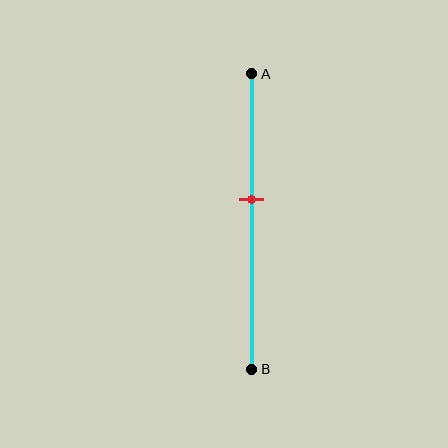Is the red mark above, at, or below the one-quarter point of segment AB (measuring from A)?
The red mark is below the one-quarter point of segment AB.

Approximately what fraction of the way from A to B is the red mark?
The red mark is approximately 45% of the way from A to B.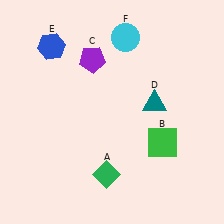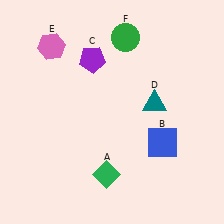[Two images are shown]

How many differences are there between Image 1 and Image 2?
There are 3 differences between the two images.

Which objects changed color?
B changed from green to blue. E changed from blue to pink. F changed from cyan to green.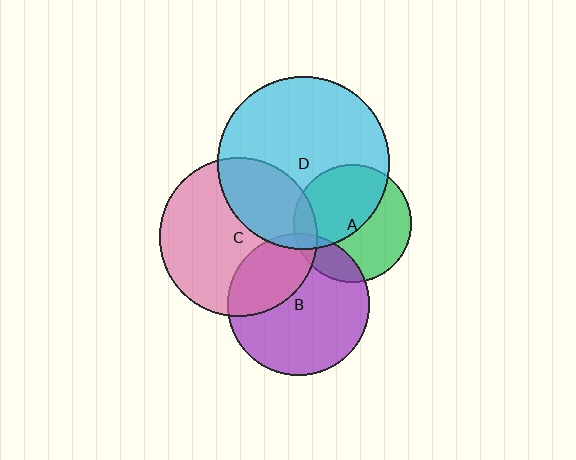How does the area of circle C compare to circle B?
Approximately 1.2 times.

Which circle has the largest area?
Circle D (cyan).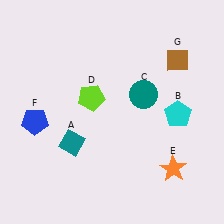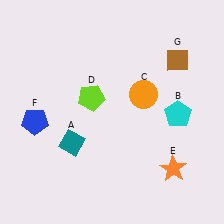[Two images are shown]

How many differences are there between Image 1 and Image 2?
There is 1 difference between the two images.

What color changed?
The circle (C) changed from teal in Image 1 to orange in Image 2.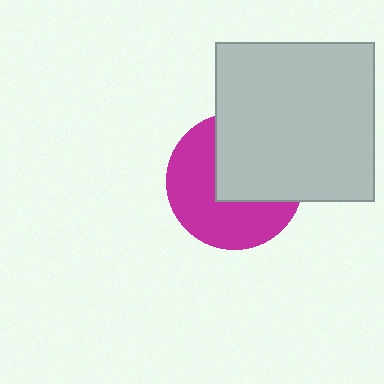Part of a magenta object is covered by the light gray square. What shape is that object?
It is a circle.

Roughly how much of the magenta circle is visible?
About half of it is visible (roughly 54%).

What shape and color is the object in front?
The object in front is a light gray square.